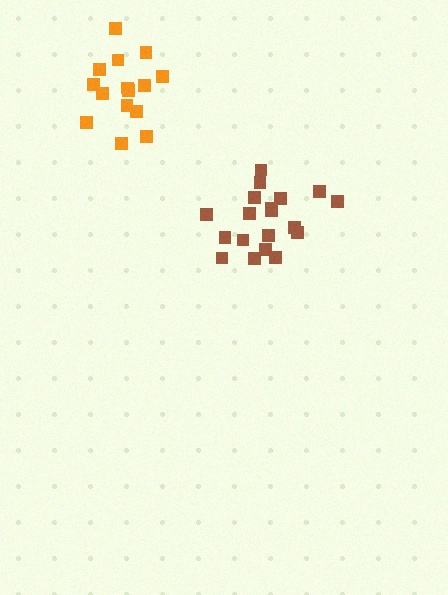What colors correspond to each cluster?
The clusters are colored: brown, orange.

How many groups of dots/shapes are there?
There are 2 groups.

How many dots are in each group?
Group 1: 19 dots, Group 2: 15 dots (34 total).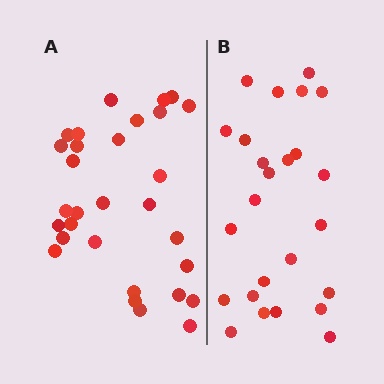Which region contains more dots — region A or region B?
Region A (the left region) has more dots.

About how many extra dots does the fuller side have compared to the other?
Region A has about 5 more dots than region B.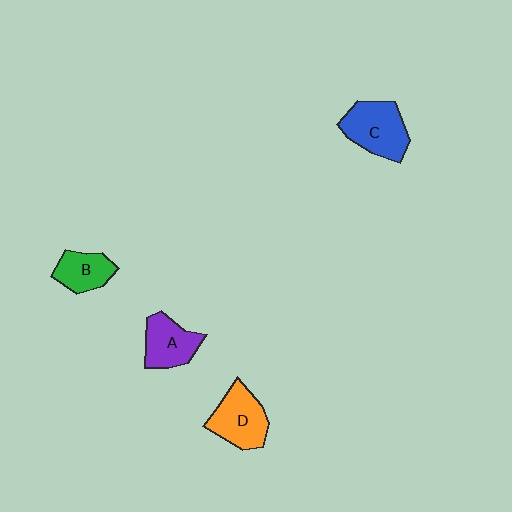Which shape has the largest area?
Shape C (blue).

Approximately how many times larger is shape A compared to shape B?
Approximately 1.2 times.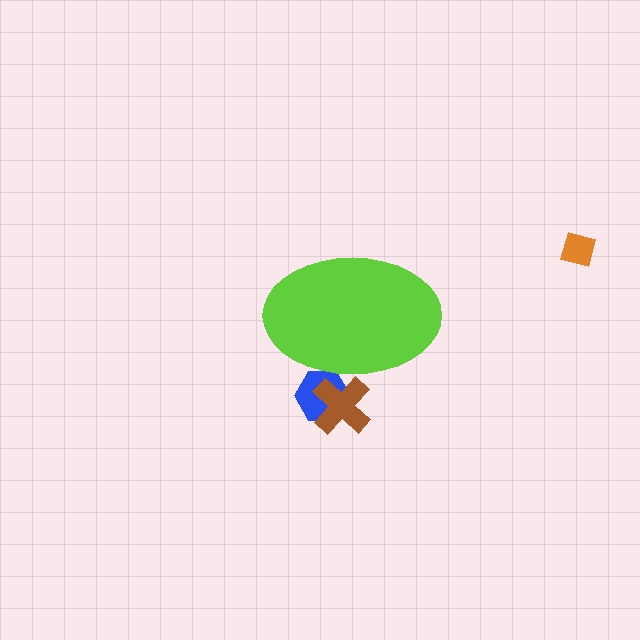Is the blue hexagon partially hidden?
Yes, the blue hexagon is partially hidden behind the lime ellipse.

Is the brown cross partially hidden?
Yes, the brown cross is partially hidden behind the lime ellipse.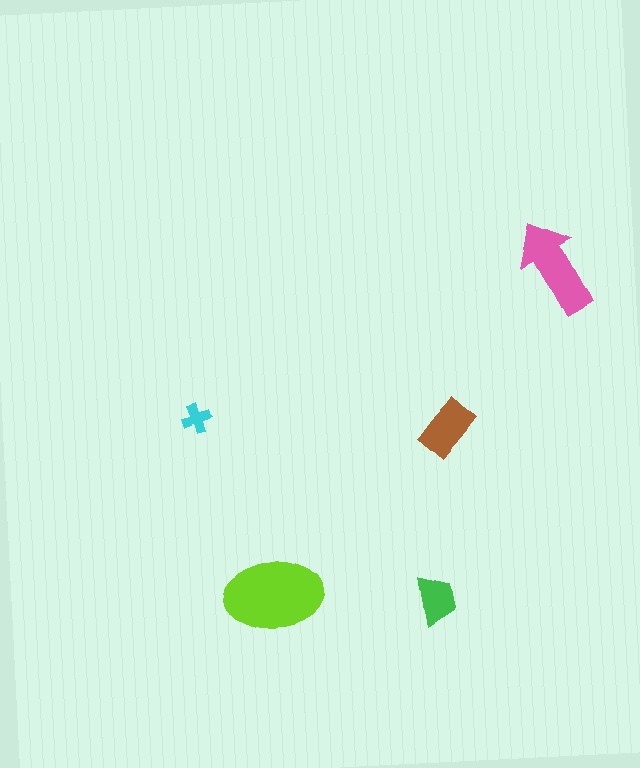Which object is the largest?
The lime ellipse.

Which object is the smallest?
The cyan cross.